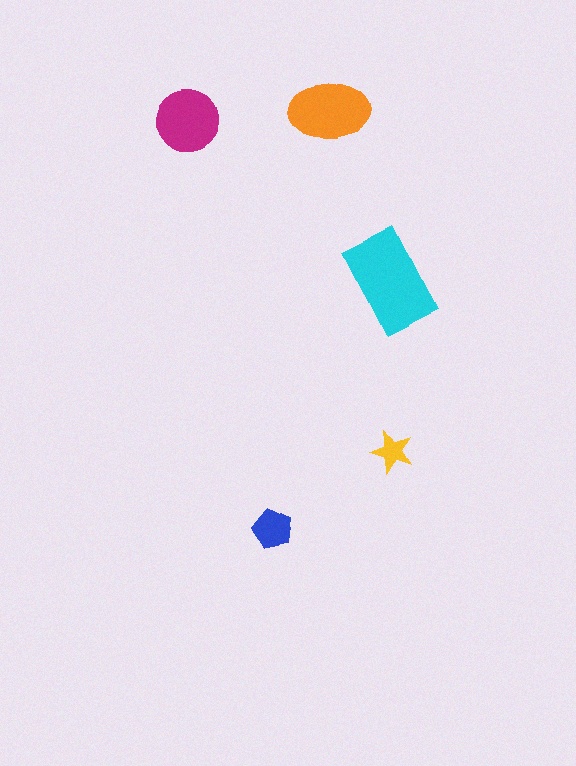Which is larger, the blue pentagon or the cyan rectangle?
The cyan rectangle.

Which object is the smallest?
The yellow star.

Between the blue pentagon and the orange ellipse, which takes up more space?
The orange ellipse.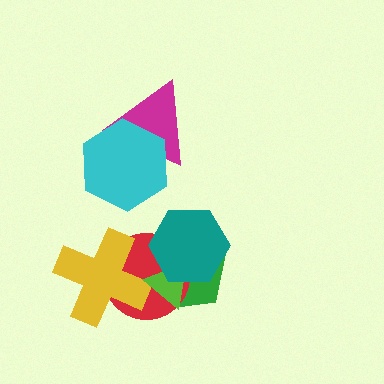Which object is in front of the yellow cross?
The lime triangle is in front of the yellow cross.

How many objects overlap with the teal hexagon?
3 objects overlap with the teal hexagon.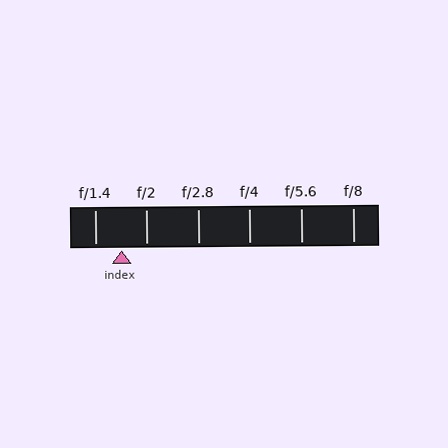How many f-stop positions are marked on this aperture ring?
There are 6 f-stop positions marked.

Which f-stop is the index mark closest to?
The index mark is closest to f/2.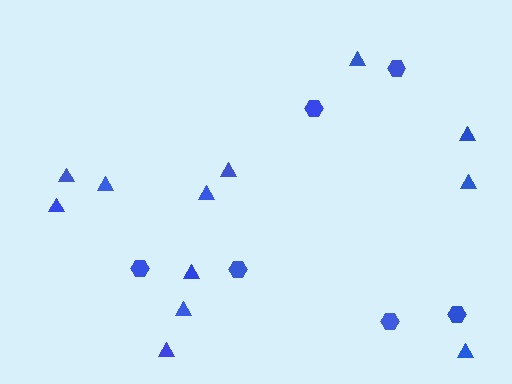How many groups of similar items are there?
There are 2 groups: one group of hexagons (6) and one group of triangles (12).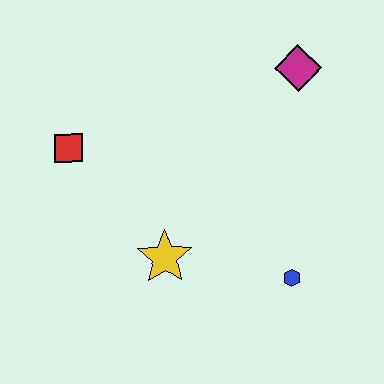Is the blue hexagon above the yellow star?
No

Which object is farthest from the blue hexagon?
The red square is farthest from the blue hexagon.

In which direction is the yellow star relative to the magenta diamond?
The yellow star is below the magenta diamond.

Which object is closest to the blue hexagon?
The yellow star is closest to the blue hexagon.